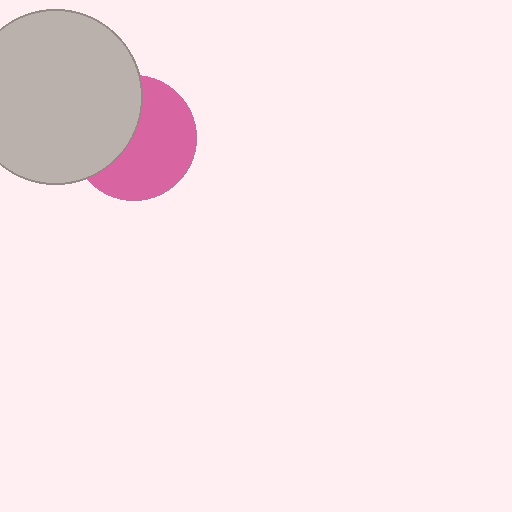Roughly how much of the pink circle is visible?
About half of it is visible (roughly 59%).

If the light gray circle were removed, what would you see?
You would see the complete pink circle.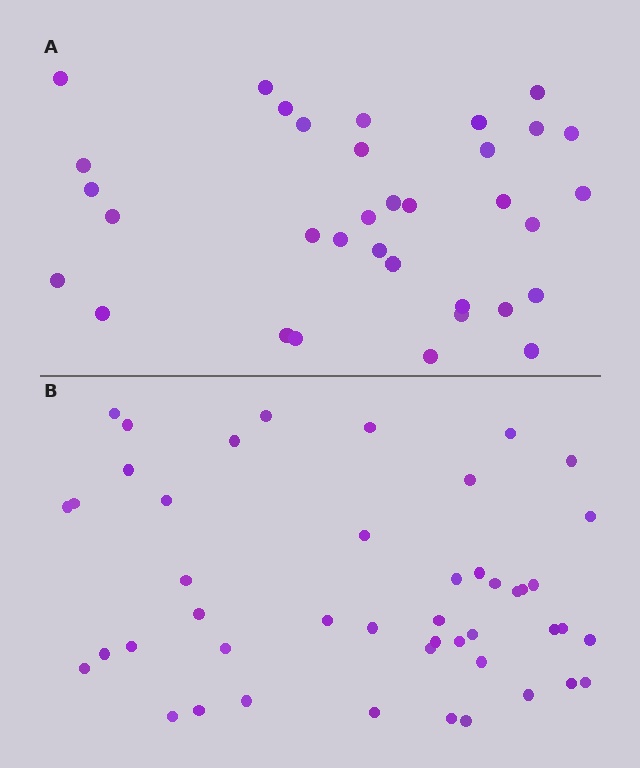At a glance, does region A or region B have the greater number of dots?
Region B (the bottom region) has more dots.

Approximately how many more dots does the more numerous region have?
Region B has roughly 12 or so more dots than region A.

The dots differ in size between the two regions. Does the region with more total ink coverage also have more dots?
No. Region A has more total ink coverage because its dots are larger, but region B actually contains more individual dots. Total area can be misleading — the number of items is what matters here.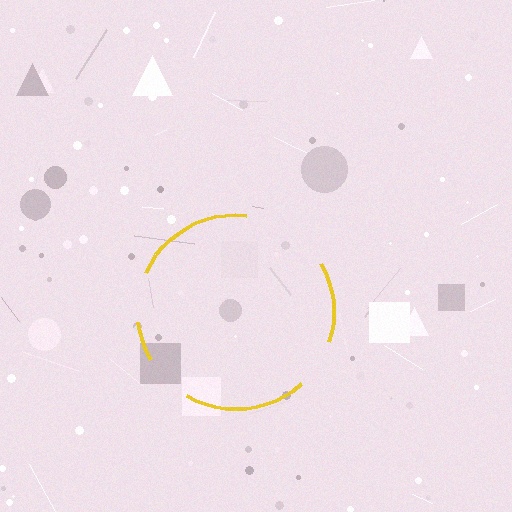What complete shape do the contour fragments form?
The contour fragments form a circle.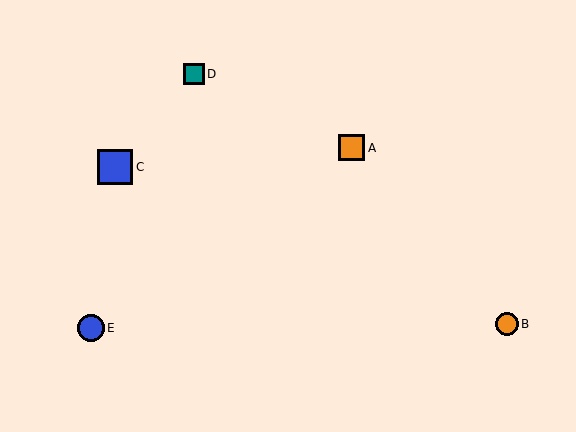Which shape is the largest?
The blue square (labeled C) is the largest.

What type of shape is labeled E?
Shape E is a blue circle.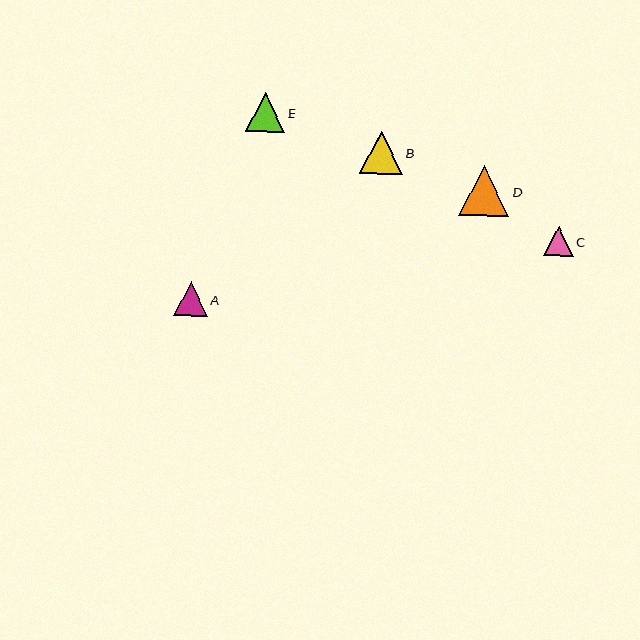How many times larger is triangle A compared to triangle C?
Triangle A is approximately 1.1 times the size of triangle C.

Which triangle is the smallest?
Triangle C is the smallest with a size of approximately 30 pixels.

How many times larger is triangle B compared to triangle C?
Triangle B is approximately 1.5 times the size of triangle C.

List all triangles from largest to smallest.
From largest to smallest: D, B, E, A, C.